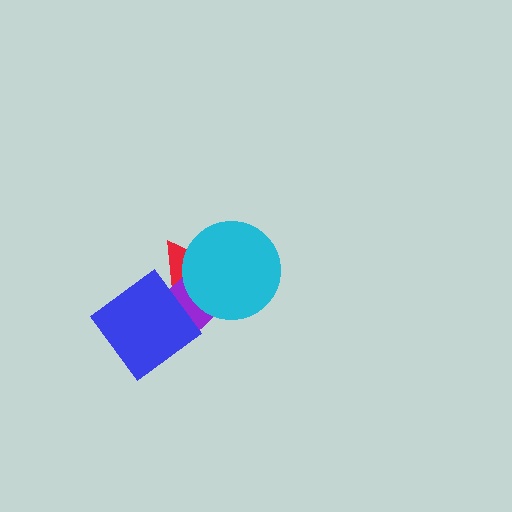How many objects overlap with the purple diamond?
3 objects overlap with the purple diamond.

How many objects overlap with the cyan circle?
2 objects overlap with the cyan circle.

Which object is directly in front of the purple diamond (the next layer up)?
The blue diamond is directly in front of the purple diamond.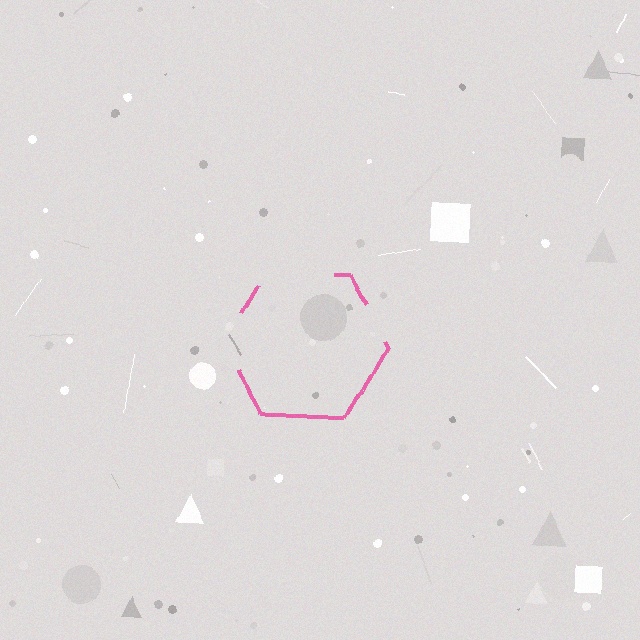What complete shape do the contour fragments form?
The contour fragments form a hexagon.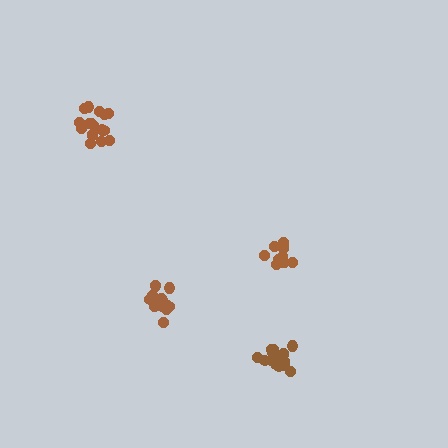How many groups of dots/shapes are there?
There are 4 groups.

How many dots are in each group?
Group 1: 13 dots, Group 2: 18 dots, Group 3: 18 dots, Group 4: 14 dots (63 total).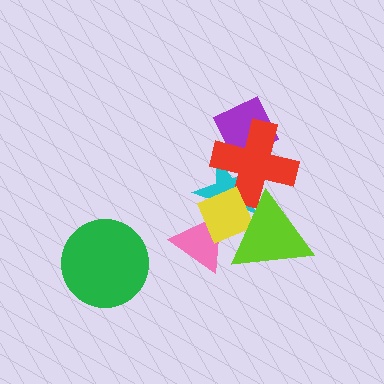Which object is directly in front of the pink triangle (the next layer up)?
The cyan star is directly in front of the pink triangle.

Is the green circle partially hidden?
No, no other shape covers it.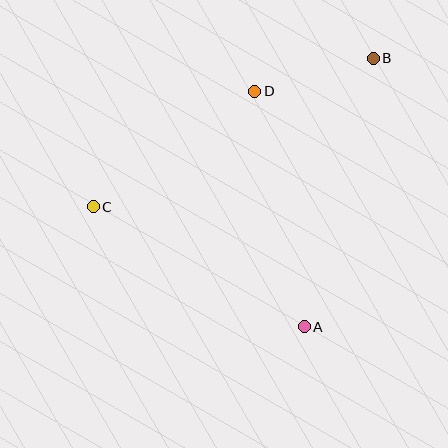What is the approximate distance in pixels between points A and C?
The distance between A and C is approximately 243 pixels.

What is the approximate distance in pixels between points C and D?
The distance between C and D is approximately 199 pixels.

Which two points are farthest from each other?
Points B and C are farthest from each other.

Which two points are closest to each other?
Points B and D are closest to each other.